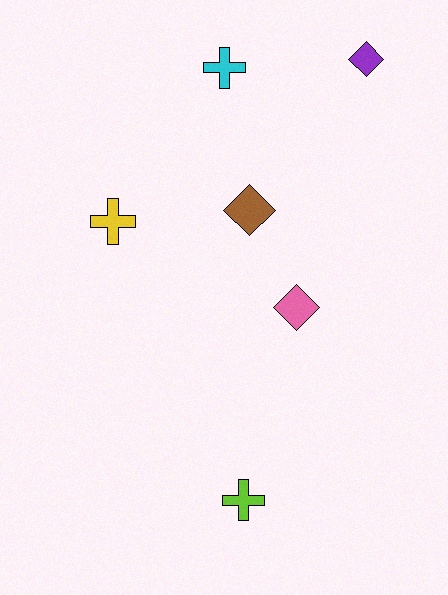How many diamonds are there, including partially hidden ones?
There are 3 diamonds.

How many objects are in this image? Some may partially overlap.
There are 6 objects.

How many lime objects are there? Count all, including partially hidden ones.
There is 1 lime object.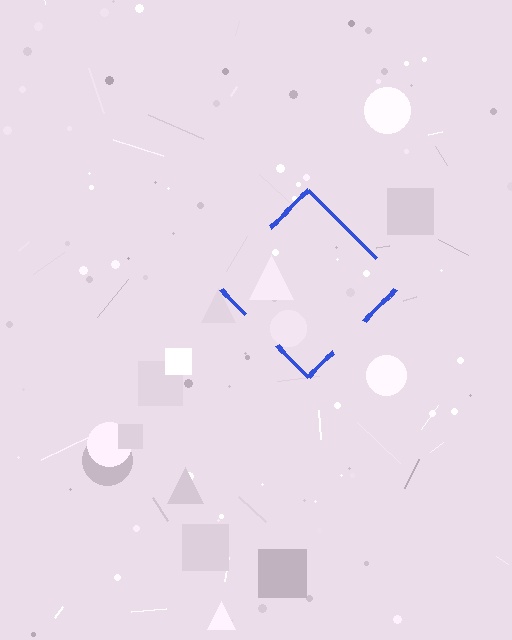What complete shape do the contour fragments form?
The contour fragments form a diamond.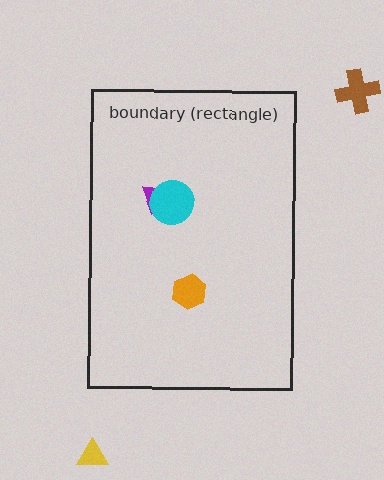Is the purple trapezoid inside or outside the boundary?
Inside.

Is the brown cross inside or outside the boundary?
Outside.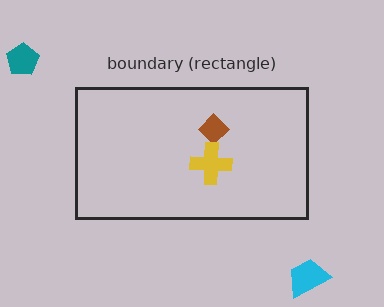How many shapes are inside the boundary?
2 inside, 2 outside.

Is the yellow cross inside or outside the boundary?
Inside.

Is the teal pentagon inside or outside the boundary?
Outside.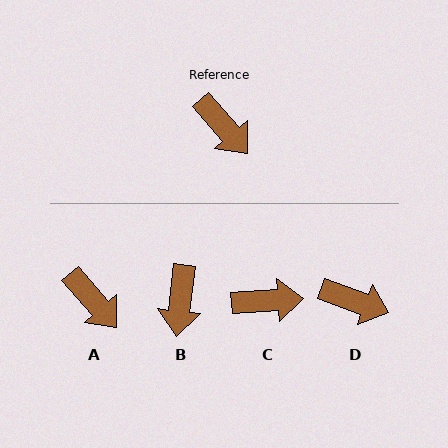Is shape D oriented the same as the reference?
No, it is off by about 29 degrees.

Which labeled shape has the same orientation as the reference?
A.